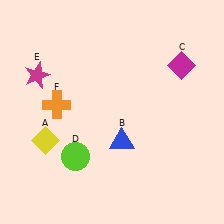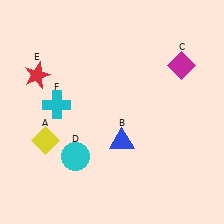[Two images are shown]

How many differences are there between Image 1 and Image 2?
There are 3 differences between the two images.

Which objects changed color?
D changed from lime to cyan. E changed from magenta to red. F changed from orange to cyan.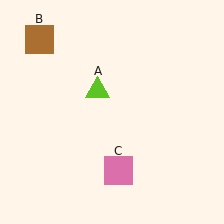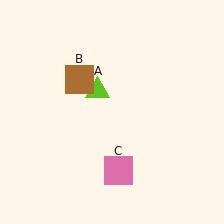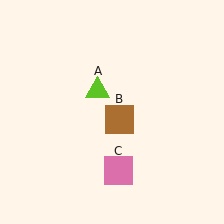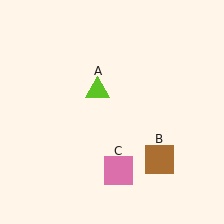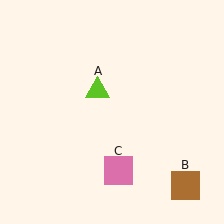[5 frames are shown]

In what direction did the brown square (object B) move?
The brown square (object B) moved down and to the right.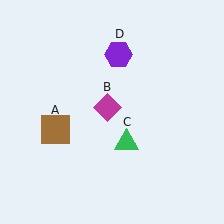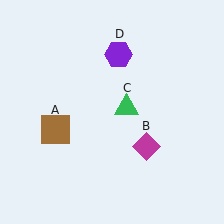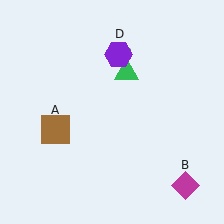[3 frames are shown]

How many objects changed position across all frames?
2 objects changed position: magenta diamond (object B), green triangle (object C).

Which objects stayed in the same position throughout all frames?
Brown square (object A) and purple hexagon (object D) remained stationary.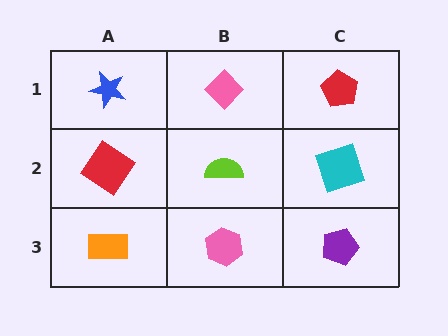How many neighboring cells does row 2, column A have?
3.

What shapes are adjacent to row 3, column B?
A lime semicircle (row 2, column B), an orange rectangle (row 3, column A), a purple pentagon (row 3, column C).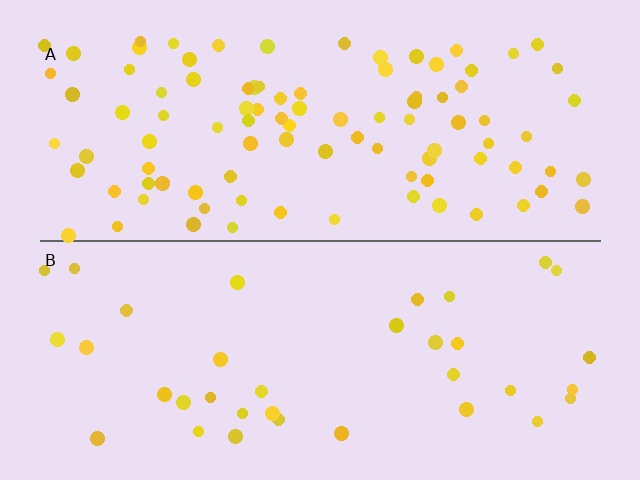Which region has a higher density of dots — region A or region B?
A (the top).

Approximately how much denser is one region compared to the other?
Approximately 2.7× — region A over region B.